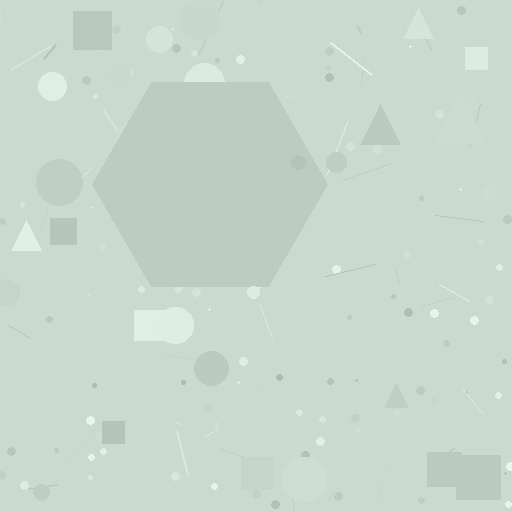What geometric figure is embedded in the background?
A hexagon is embedded in the background.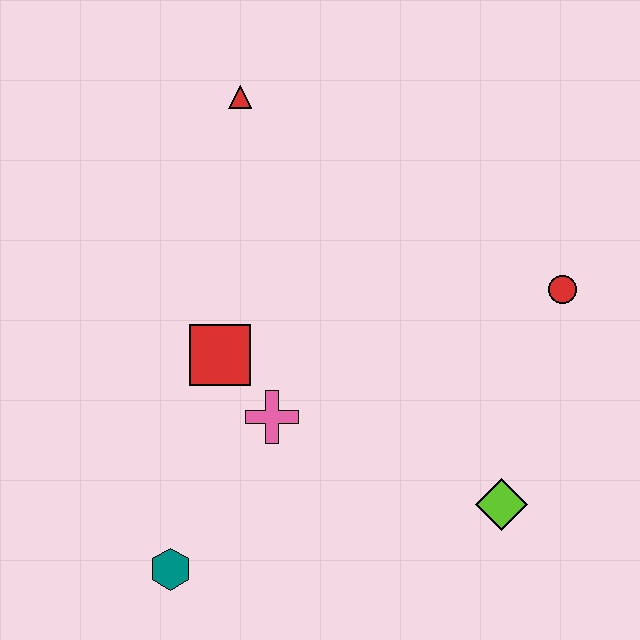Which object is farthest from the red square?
The red circle is farthest from the red square.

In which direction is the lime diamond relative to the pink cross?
The lime diamond is to the right of the pink cross.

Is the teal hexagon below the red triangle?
Yes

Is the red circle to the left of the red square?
No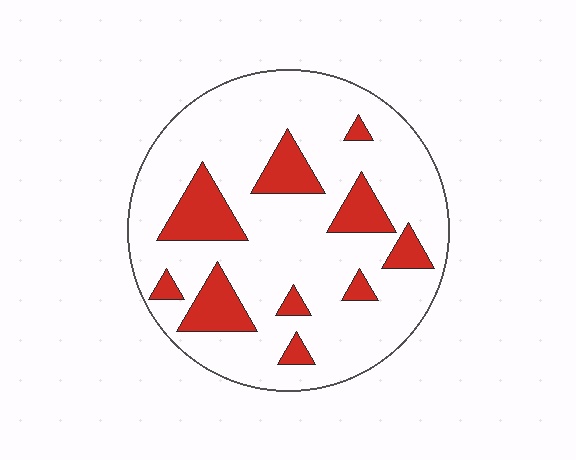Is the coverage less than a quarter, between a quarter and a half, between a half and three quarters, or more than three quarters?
Less than a quarter.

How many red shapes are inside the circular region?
10.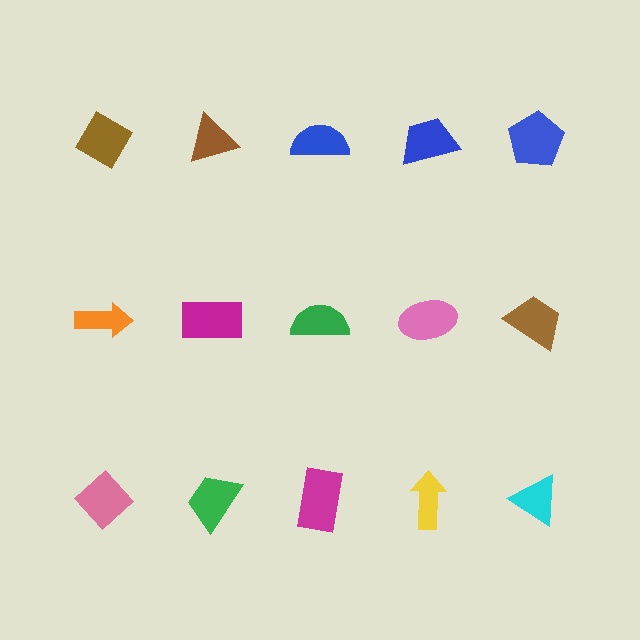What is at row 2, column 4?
A pink ellipse.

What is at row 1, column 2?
A brown triangle.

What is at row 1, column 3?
A blue semicircle.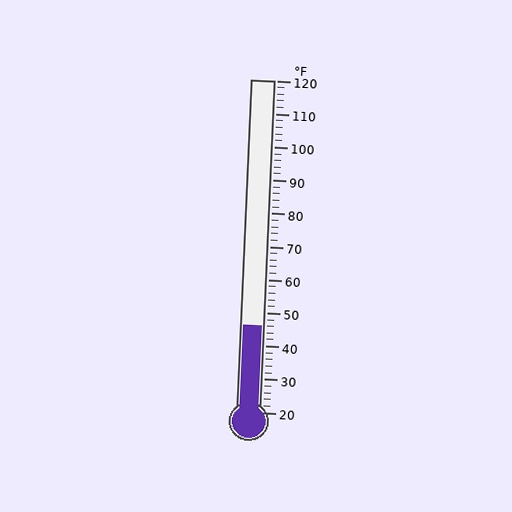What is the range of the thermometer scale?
The thermometer scale ranges from 20°F to 120°F.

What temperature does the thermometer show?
The thermometer shows approximately 46°F.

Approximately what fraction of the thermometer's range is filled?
The thermometer is filled to approximately 25% of its range.